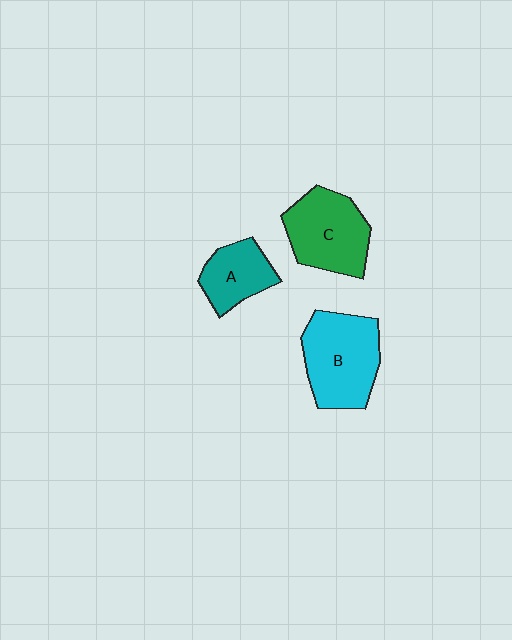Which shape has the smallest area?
Shape A (teal).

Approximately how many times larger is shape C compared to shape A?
Approximately 1.5 times.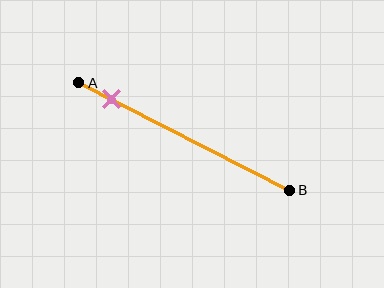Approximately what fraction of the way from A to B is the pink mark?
The pink mark is approximately 15% of the way from A to B.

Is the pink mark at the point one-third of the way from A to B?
No, the mark is at about 15% from A, not at the 33% one-third point.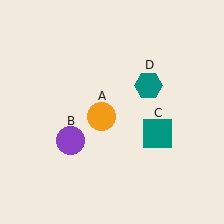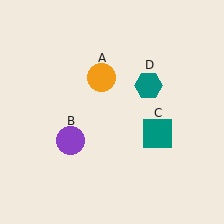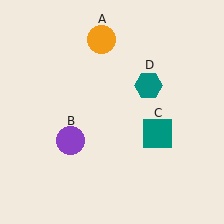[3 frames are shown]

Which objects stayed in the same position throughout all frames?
Purple circle (object B) and teal square (object C) and teal hexagon (object D) remained stationary.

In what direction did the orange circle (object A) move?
The orange circle (object A) moved up.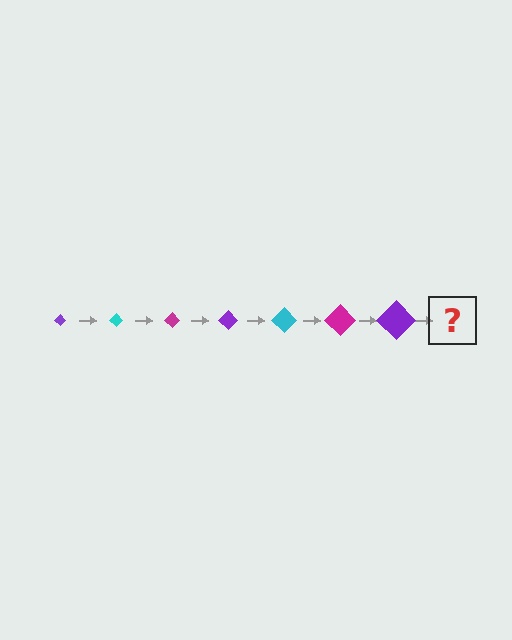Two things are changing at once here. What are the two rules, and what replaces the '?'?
The two rules are that the diamond grows larger each step and the color cycles through purple, cyan, and magenta. The '?' should be a cyan diamond, larger than the previous one.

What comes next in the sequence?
The next element should be a cyan diamond, larger than the previous one.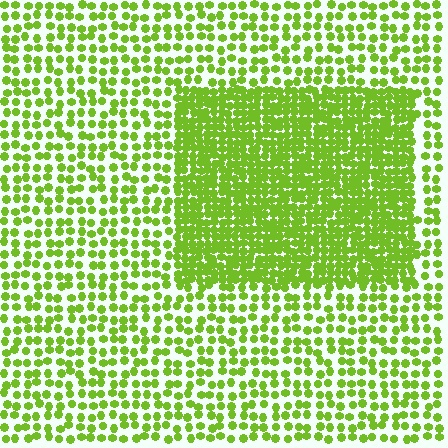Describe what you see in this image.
The image contains small lime elements arranged at two different densities. A rectangle-shaped region is visible where the elements are more densely packed than the surrounding area.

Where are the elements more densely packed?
The elements are more densely packed inside the rectangle boundary.